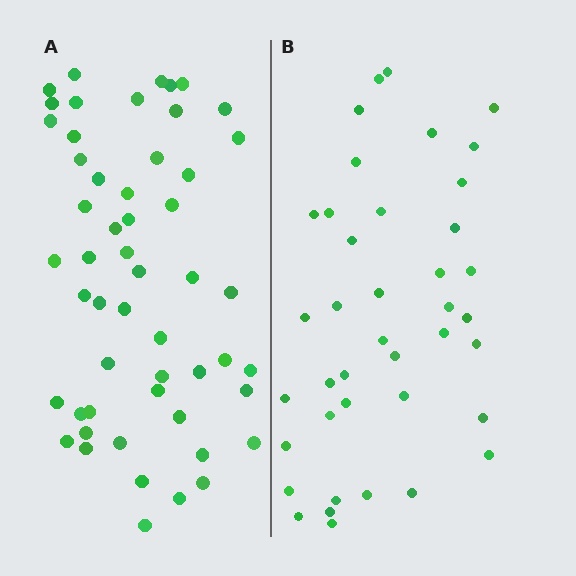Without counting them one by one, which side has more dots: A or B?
Region A (the left region) has more dots.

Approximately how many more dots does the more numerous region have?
Region A has approximately 15 more dots than region B.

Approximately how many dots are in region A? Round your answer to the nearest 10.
About 50 dots. (The exact count is 53, which rounds to 50.)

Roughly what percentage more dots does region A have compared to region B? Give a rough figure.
About 30% more.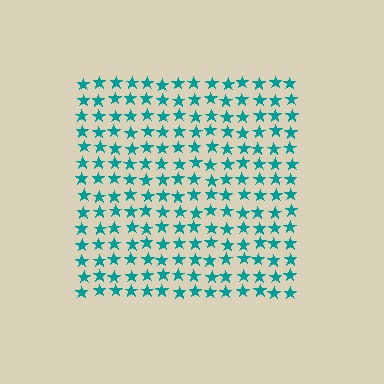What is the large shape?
The large shape is a square.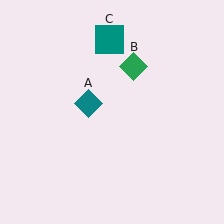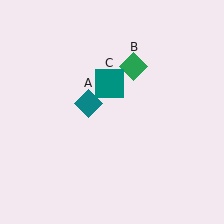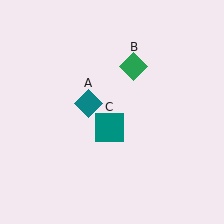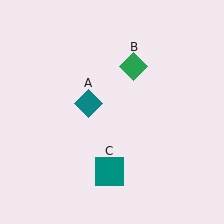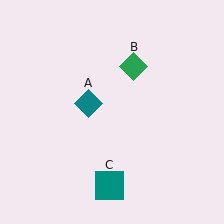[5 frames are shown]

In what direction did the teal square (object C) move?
The teal square (object C) moved down.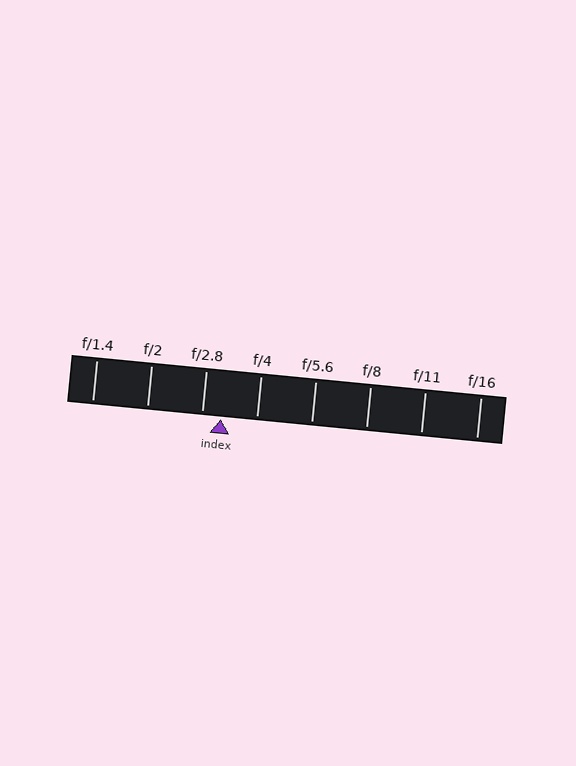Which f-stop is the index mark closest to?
The index mark is closest to f/2.8.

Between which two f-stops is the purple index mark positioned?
The index mark is between f/2.8 and f/4.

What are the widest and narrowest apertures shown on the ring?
The widest aperture shown is f/1.4 and the narrowest is f/16.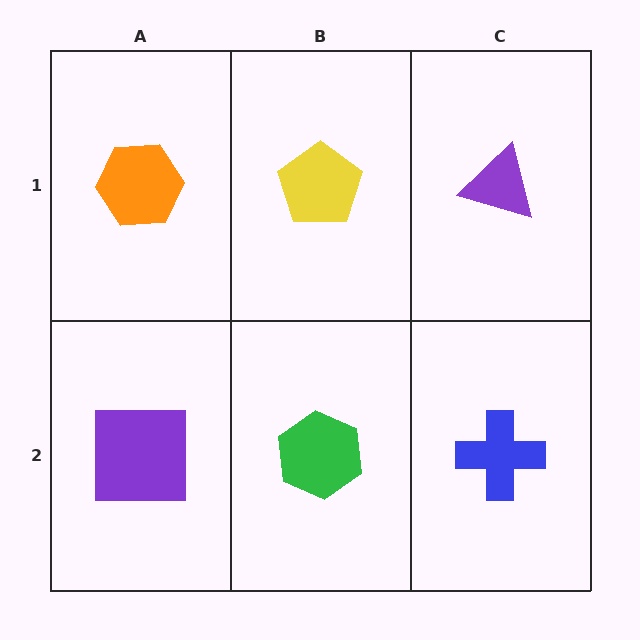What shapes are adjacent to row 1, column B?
A green hexagon (row 2, column B), an orange hexagon (row 1, column A), a purple triangle (row 1, column C).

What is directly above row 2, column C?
A purple triangle.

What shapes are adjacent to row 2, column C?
A purple triangle (row 1, column C), a green hexagon (row 2, column B).